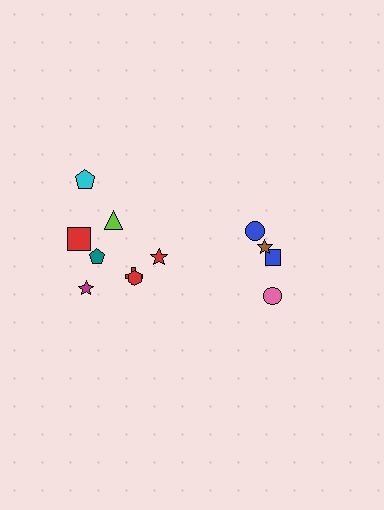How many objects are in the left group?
There are 8 objects.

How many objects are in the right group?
There are 4 objects.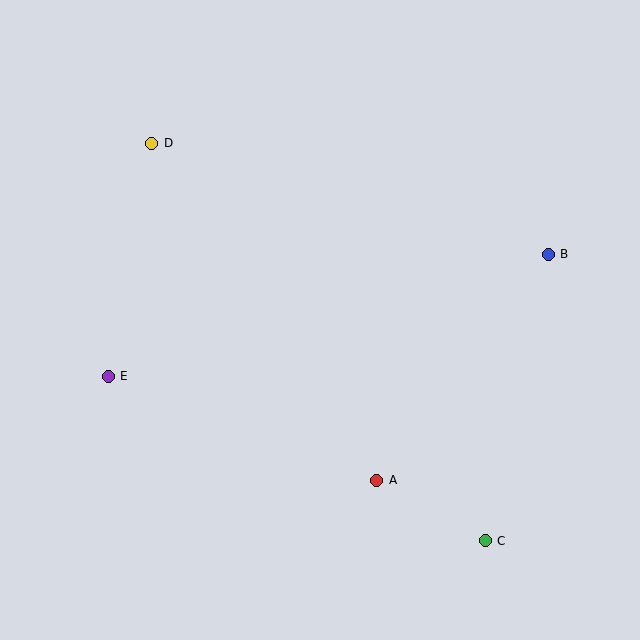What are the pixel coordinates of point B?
Point B is at (548, 254).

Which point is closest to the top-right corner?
Point B is closest to the top-right corner.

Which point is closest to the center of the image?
Point A at (377, 480) is closest to the center.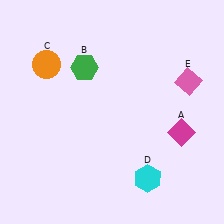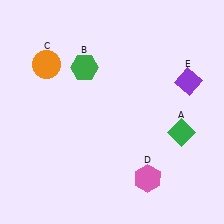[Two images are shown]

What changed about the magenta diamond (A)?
In Image 1, A is magenta. In Image 2, it changed to green.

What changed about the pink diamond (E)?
In Image 1, E is pink. In Image 2, it changed to purple.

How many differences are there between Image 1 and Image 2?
There are 3 differences between the two images.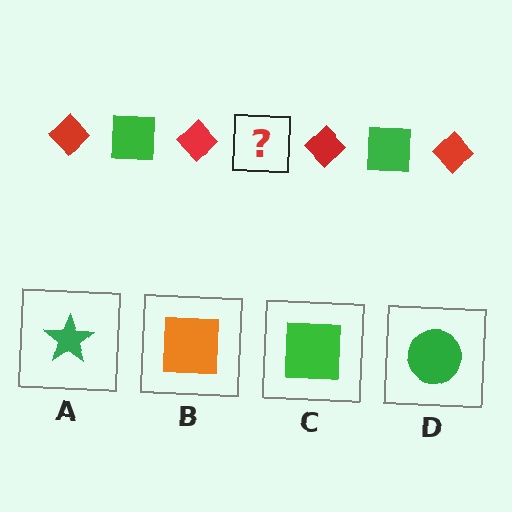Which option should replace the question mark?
Option C.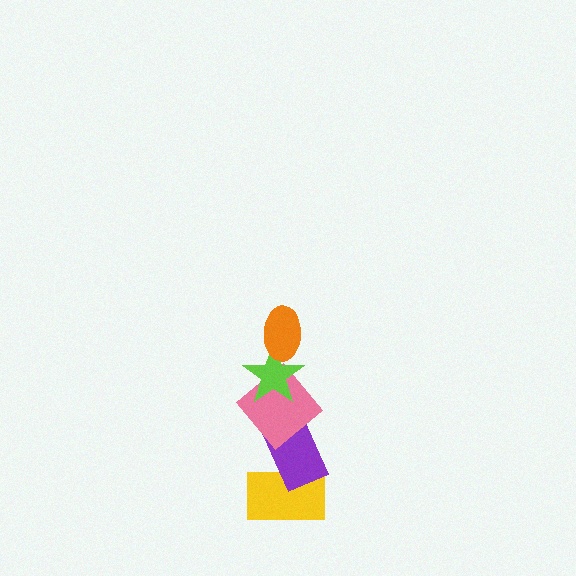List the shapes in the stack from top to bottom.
From top to bottom: the orange ellipse, the lime star, the pink diamond, the purple rectangle, the yellow rectangle.